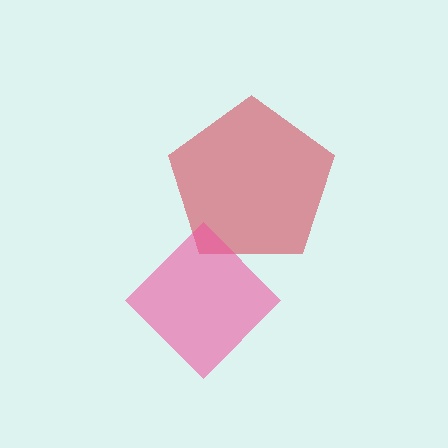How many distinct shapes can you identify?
There are 2 distinct shapes: a red pentagon, a pink diamond.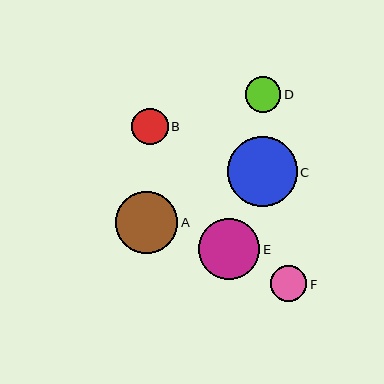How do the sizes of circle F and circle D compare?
Circle F and circle D are approximately the same size.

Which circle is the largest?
Circle C is the largest with a size of approximately 70 pixels.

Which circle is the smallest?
Circle D is the smallest with a size of approximately 36 pixels.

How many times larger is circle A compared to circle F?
Circle A is approximately 1.7 times the size of circle F.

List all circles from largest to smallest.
From largest to smallest: C, A, E, F, B, D.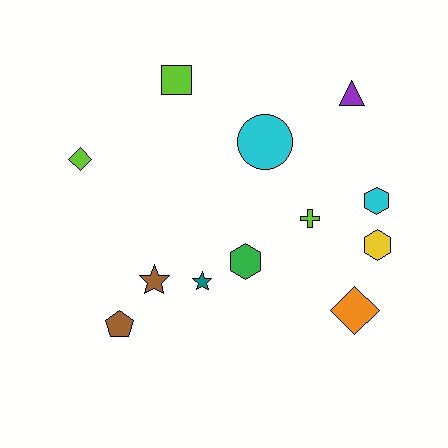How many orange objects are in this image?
There is 1 orange object.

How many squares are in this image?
There is 1 square.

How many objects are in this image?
There are 12 objects.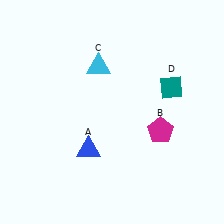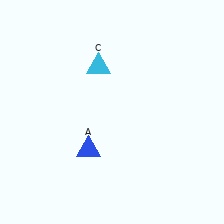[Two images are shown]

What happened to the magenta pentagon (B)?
The magenta pentagon (B) was removed in Image 2. It was in the bottom-right area of Image 1.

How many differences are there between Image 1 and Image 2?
There are 2 differences between the two images.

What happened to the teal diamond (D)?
The teal diamond (D) was removed in Image 2. It was in the top-right area of Image 1.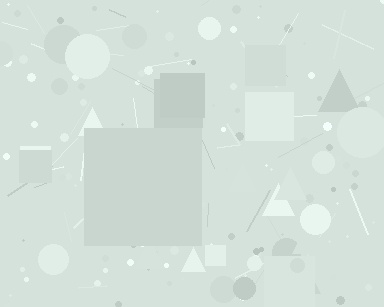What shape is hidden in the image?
A square is hidden in the image.